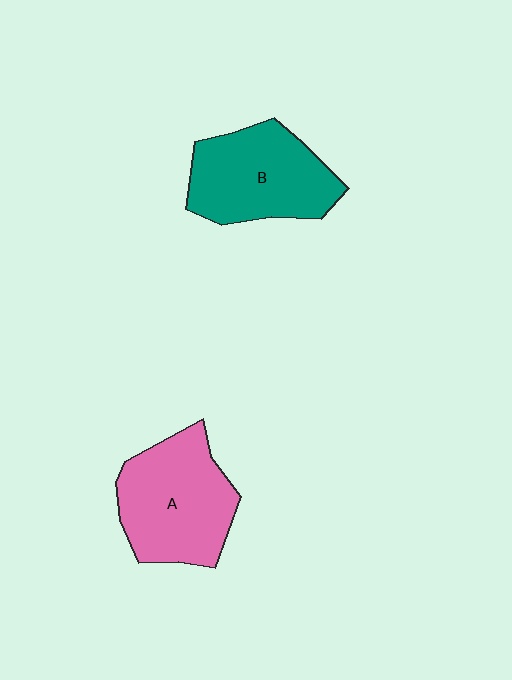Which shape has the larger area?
Shape A (pink).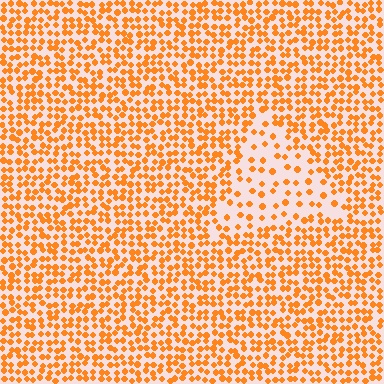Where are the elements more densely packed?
The elements are more densely packed outside the triangle boundary.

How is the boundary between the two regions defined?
The boundary is defined by a change in element density (approximately 2.4x ratio). All elements are the same color, size, and shape.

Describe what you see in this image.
The image contains small orange elements arranged at two different densities. A triangle-shaped region is visible where the elements are less densely packed than the surrounding area.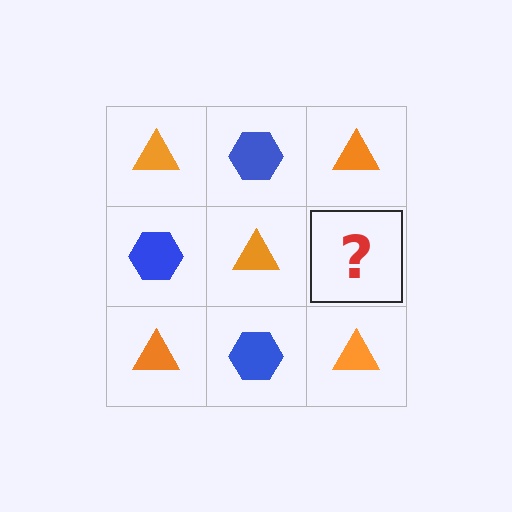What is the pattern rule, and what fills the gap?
The rule is that it alternates orange triangle and blue hexagon in a checkerboard pattern. The gap should be filled with a blue hexagon.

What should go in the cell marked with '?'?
The missing cell should contain a blue hexagon.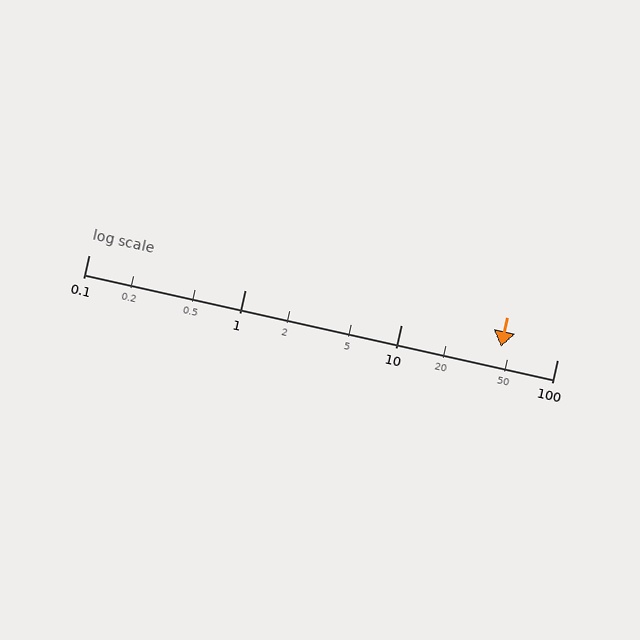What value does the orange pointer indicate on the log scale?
The pointer indicates approximately 44.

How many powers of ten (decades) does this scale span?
The scale spans 3 decades, from 0.1 to 100.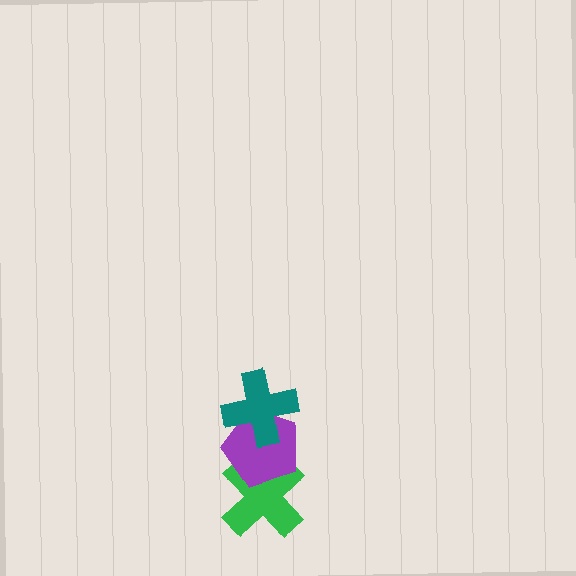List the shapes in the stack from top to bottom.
From top to bottom: the teal cross, the purple pentagon, the green cross.